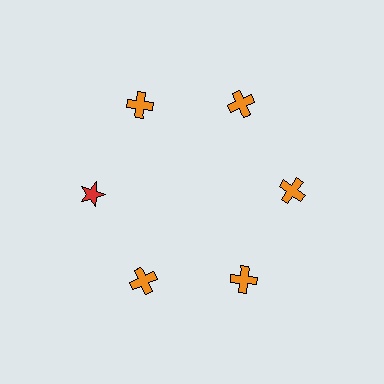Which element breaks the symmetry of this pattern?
The red star at roughly the 9 o'clock position breaks the symmetry. All other shapes are orange crosses.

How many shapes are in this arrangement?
There are 6 shapes arranged in a ring pattern.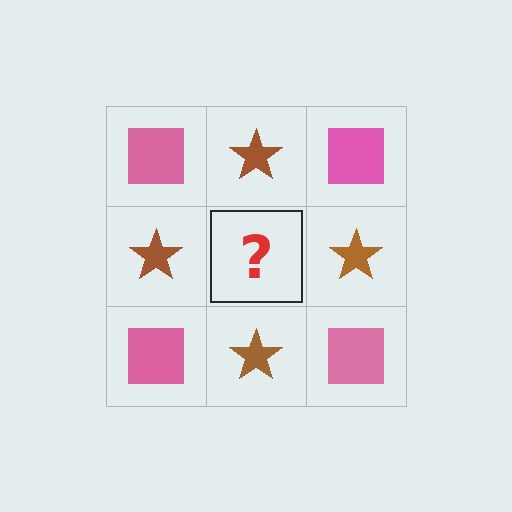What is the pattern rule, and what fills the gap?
The rule is that it alternates pink square and brown star in a checkerboard pattern. The gap should be filled with a pink square.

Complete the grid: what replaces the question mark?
The question mark should be replaced with a pink square.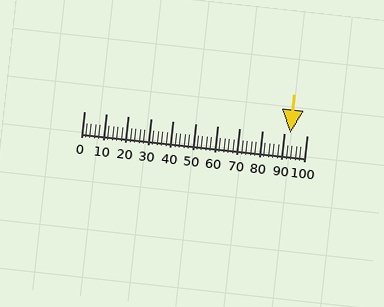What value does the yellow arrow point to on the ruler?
The yellow arrow points to approximately 92.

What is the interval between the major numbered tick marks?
The major tick marks are spaced 10 units apart.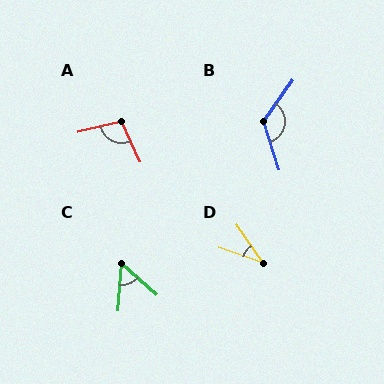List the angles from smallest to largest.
D (37°), C (53°), A (100°), B (127°).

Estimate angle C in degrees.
Approximately 53 degrees.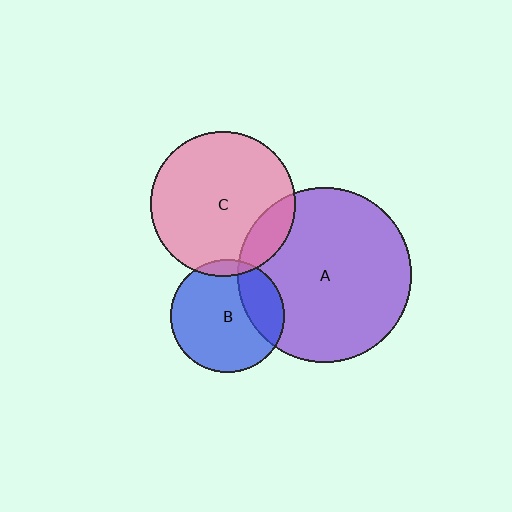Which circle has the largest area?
Circle A (purple).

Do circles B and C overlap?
Yes.